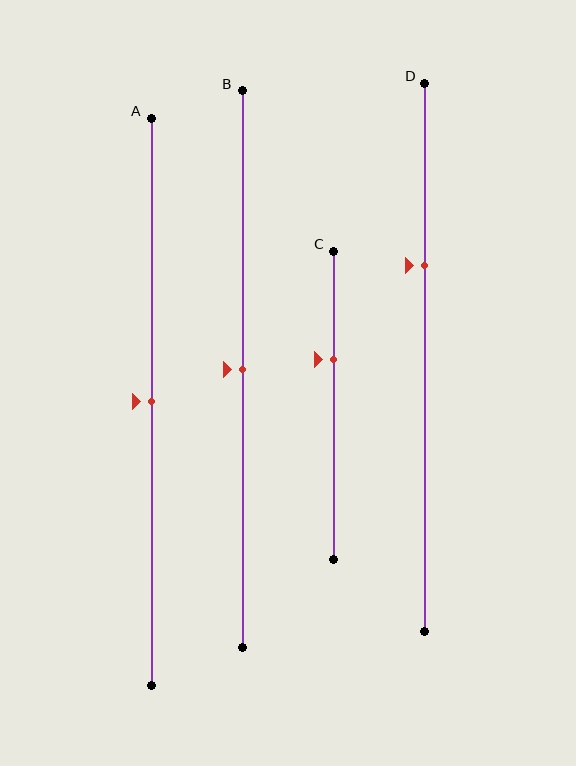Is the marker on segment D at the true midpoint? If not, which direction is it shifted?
No, the marker on segment D is shifted upward by about 17% of the segment length.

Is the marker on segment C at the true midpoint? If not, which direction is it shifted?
No, the marker on segment C is shifted upward by about 15% of the segment length.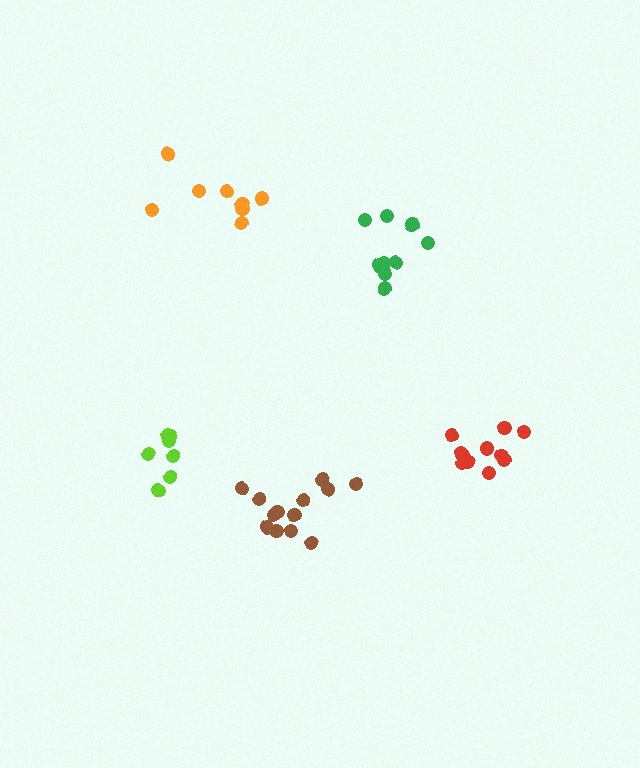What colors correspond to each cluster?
The clusters are colored: orange, lime, red, brown, green.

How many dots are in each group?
Group 1: 8 dots, Group 2: 7 dots, Group 3: 11 dots, Group 4: 13 dots, Group 5: 9 dots (48 total).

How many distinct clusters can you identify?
There are 5 distinct clusters.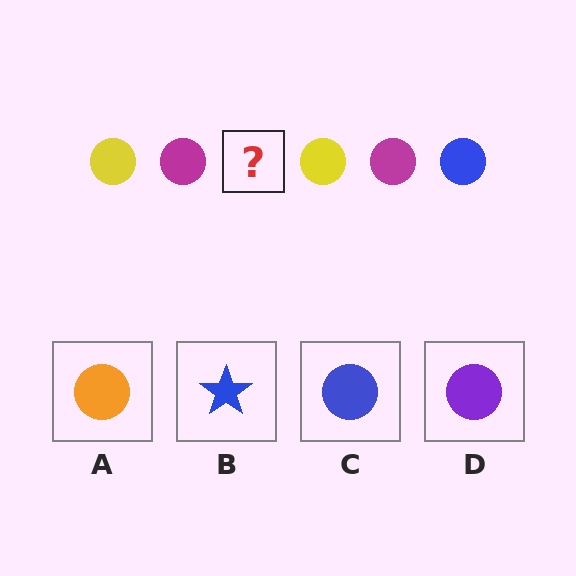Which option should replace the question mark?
Option C.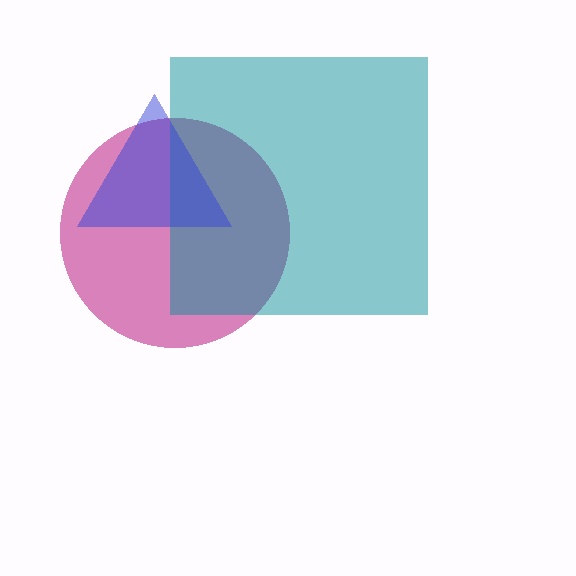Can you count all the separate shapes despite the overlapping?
Yes, there are 3 separate shapes.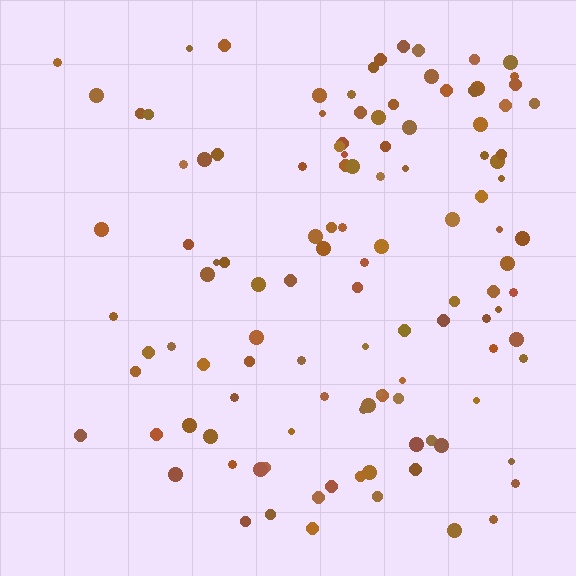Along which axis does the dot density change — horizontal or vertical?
Horizontal.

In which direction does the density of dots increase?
From left to right, with the right side densest.